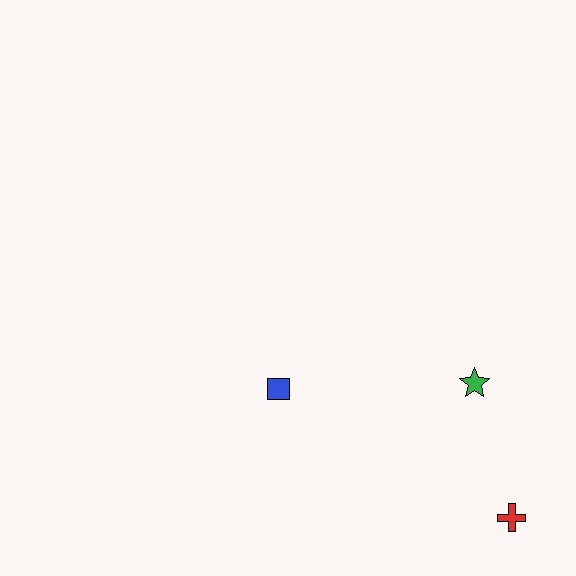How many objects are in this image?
There are 3 objects.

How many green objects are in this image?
There is 1 green object.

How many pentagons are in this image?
There are no pentagons.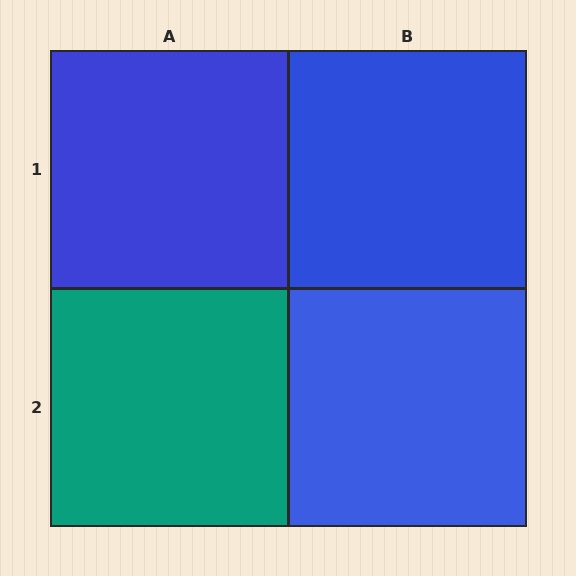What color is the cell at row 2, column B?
Blue.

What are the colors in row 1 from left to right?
Blue, blue.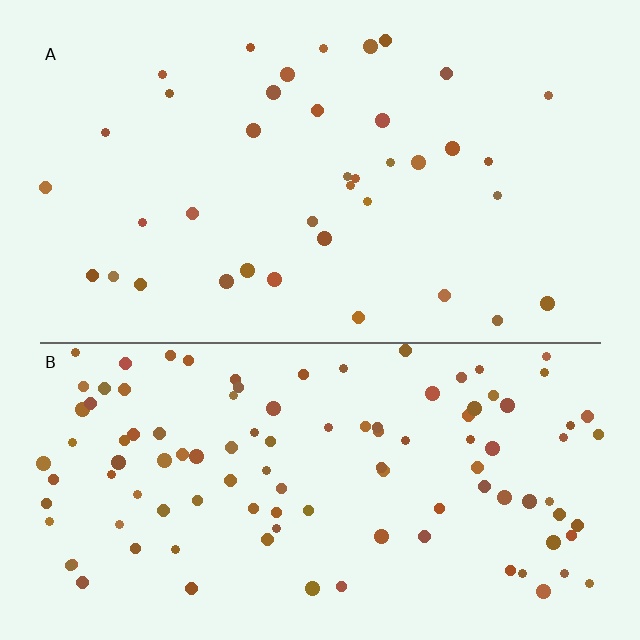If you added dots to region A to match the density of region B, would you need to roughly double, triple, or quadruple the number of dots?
Approximately triple.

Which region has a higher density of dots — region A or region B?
B (the bottom).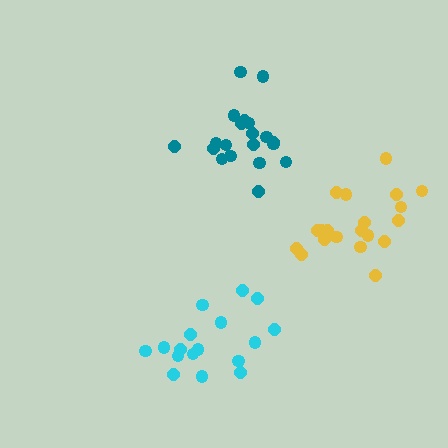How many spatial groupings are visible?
There are 3 spatial groupings.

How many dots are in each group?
Group 1: 17 dots, Group 2: 20 dots, Group 3: 20 dots (57 total).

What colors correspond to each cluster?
The clusters are colored: cyan, teal, yellow.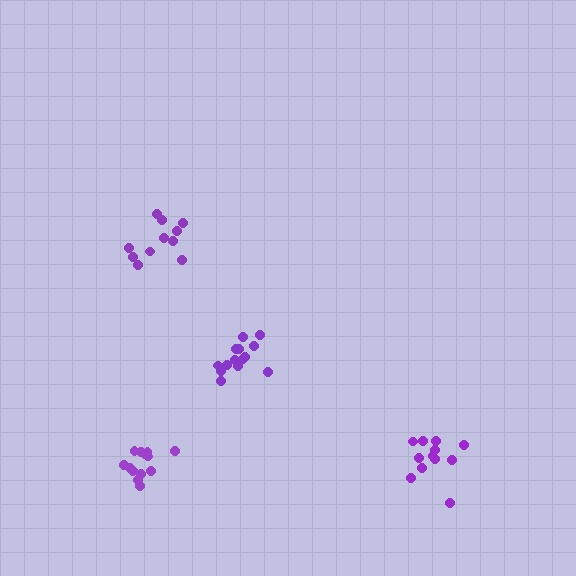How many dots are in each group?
Group 1: 11 dots, Group 2: 14 dots, Group 3: 12 dots, Group 4: 13 dots (50 total).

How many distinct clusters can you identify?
There are 4 distinct clusters.